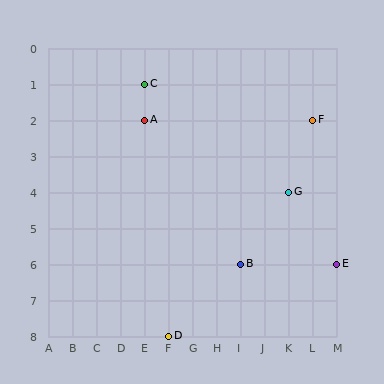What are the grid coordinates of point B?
Point B is at grid coordinates (I, 6).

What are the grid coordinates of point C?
Point C is at grid coordinates (E, 1).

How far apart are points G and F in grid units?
Points G and F are 1 column and 2 rows apart (about 2.2 grid units diagonally).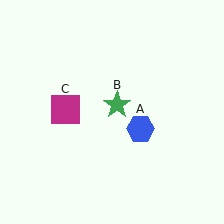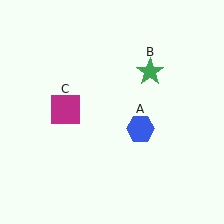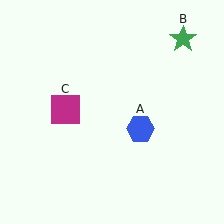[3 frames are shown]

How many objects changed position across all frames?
1 object changed position: green star (object B).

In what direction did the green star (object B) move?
The green star (object B) moved up and to the right.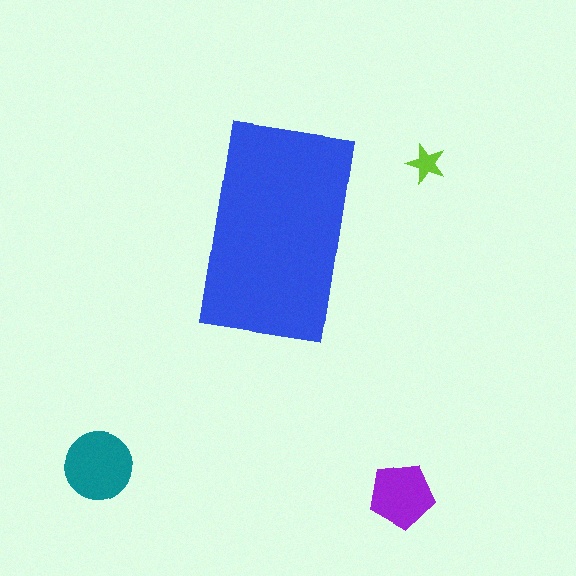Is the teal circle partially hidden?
No, the teal circle is fully visible.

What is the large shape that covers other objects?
A blue rectangle.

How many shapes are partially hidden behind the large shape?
0 shapes are partially hidden.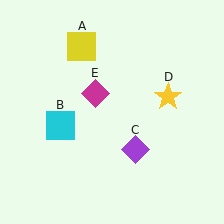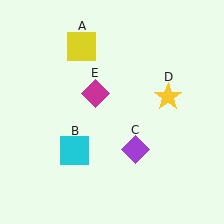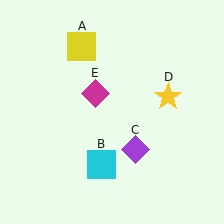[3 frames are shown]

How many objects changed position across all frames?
1 object changed position: cyan square (object B).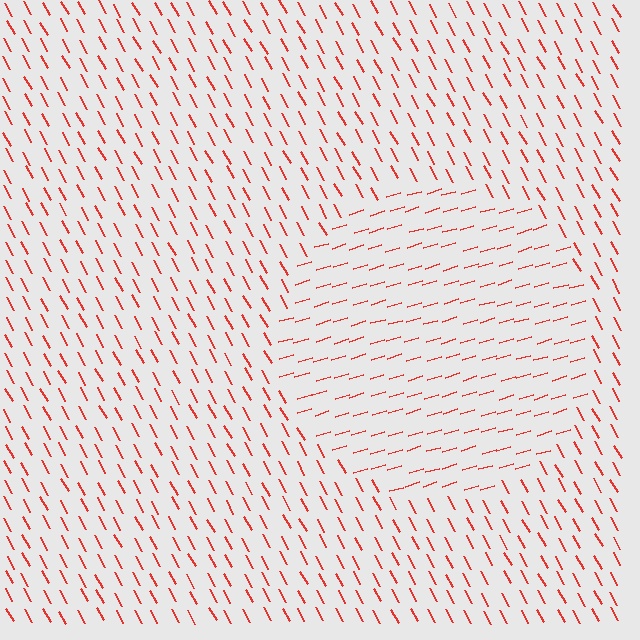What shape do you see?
I see a circle.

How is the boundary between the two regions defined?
The boundary is defined purely by a change in line orientation (approximately 78 degrees difference). All lines are the same color and thickness.